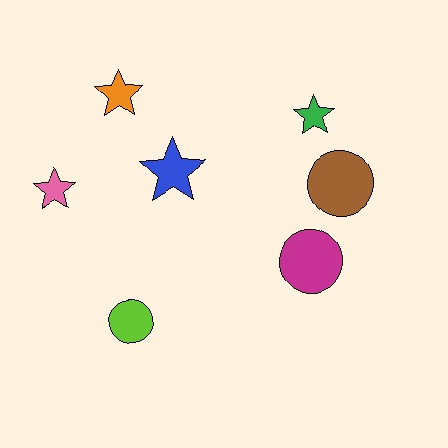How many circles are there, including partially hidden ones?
There are 3 circles.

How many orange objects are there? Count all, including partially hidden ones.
There is 1 orange object.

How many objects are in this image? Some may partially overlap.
There are 7 objects.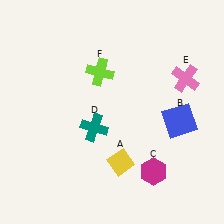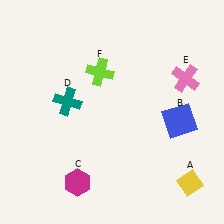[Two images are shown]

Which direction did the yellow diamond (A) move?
The yellow diamond (A) moved right.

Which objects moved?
The objects that moved are: the yellow diamond (A), the magenta hexagon (C), the teal cross (D).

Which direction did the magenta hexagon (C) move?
The magenta hexagon (C) moved left.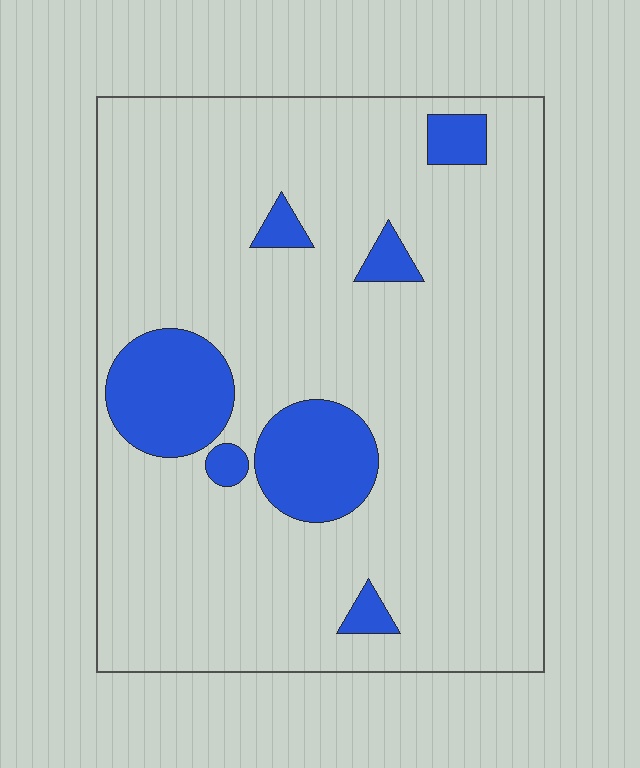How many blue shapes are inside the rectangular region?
7.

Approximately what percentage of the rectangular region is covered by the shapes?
Approximately 15%.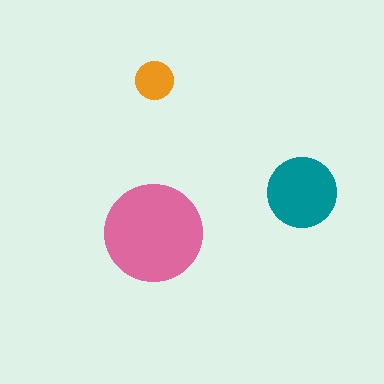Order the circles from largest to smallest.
the pink one, the teal one, the orange one.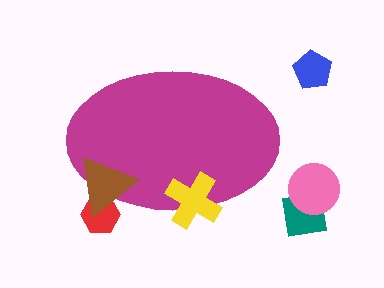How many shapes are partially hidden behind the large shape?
1 shape is partially hidden.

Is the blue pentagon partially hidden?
No, the blue pentagon is fully visible.